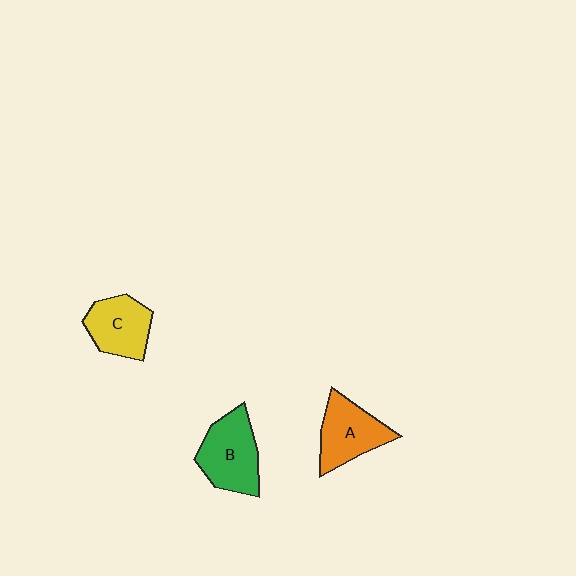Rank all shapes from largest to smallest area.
From largest to smallest: B (green), A (orange), C (yellow).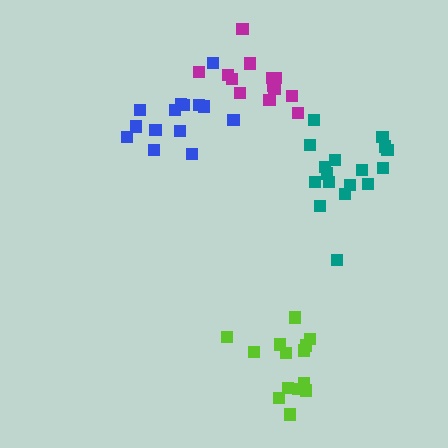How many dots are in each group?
Group 1: 13 dots, Group 2: 14 dots, Group 3: 14 dots, Group 4: 17 dots (58 total).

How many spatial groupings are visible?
There are 4 spatial groupings.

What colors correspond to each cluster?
The clusters are colored: magenta, blue, lime, teal.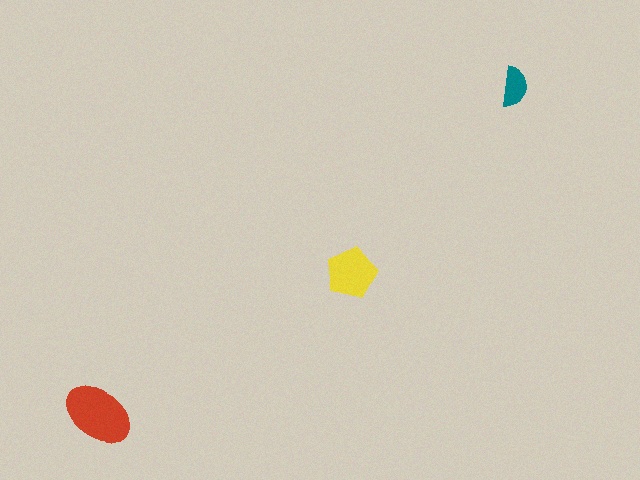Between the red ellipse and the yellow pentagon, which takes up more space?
The red ellipse.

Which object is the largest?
The red ellipse.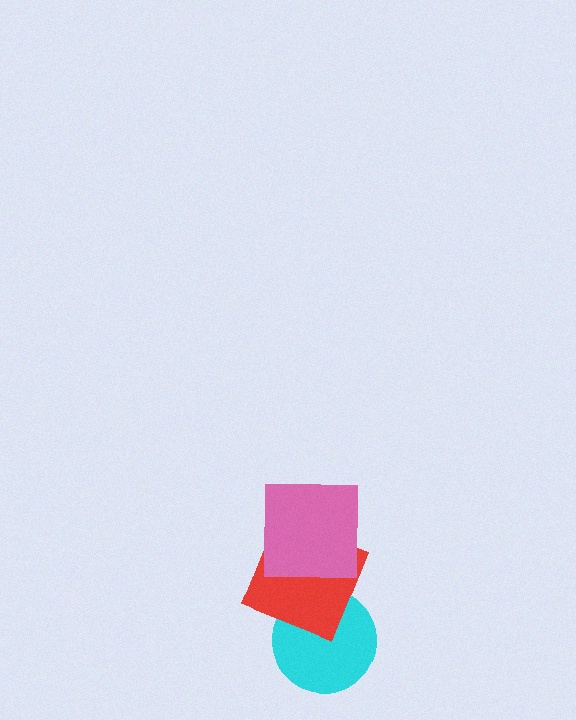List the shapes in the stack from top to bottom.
From top to bottom: the pink square, the red square, the cyan circle.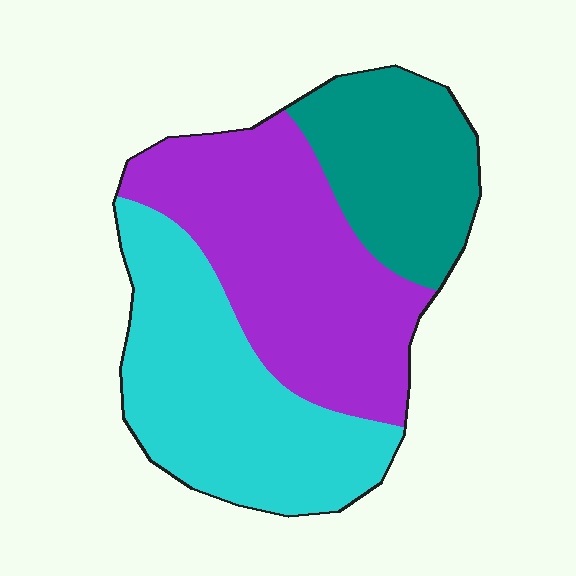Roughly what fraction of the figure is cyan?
Cyan takes up about three eighths (3/8) of the figure.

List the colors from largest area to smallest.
From largest to smallest: purple, cyan, teal.